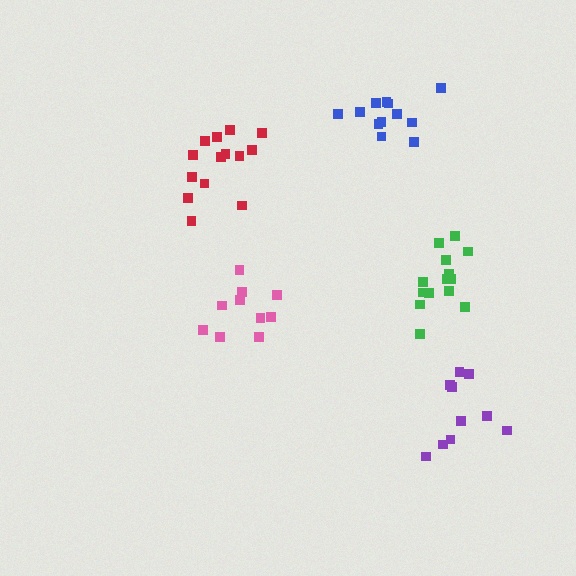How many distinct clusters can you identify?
There are 5 distinct clusters.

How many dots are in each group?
Group 1: 12 dots, Group 2: 10 dots, Group 3: 14 dots, Group 4: 10 dots, Group 5: 14 dots (60 total).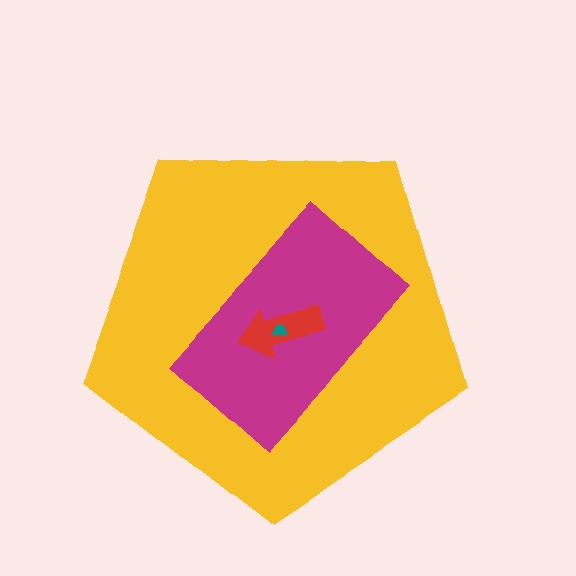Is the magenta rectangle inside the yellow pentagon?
Yes.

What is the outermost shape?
The yellow pentagon.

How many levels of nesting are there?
4.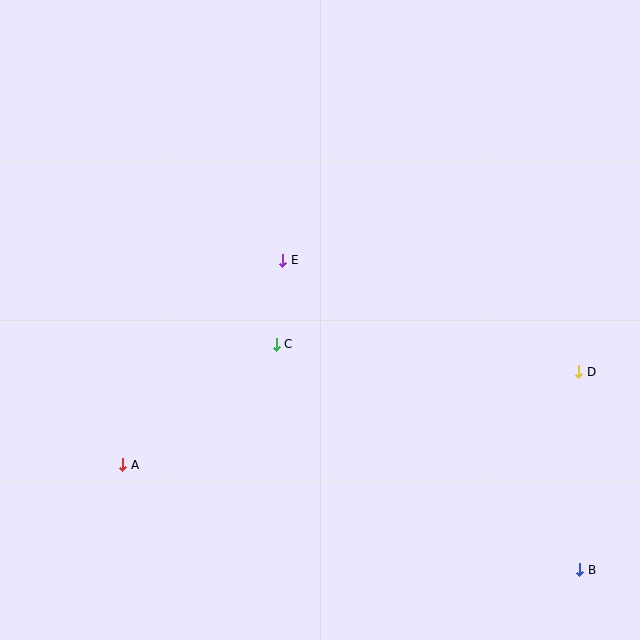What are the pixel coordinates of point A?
Point A is at (123, 465).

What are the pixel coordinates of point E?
Point E is at (283, 260).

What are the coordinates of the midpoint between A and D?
The midpoint between A and D is at (351, 418).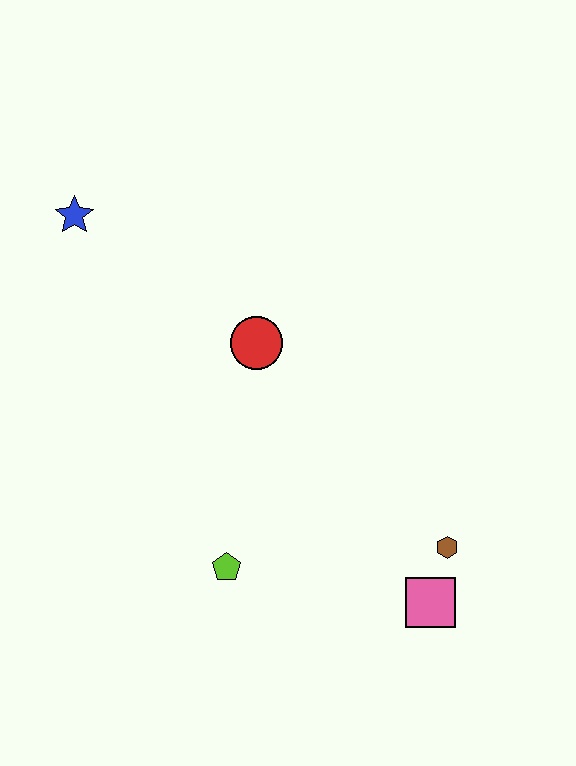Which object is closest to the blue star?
The red circle is closest to the blue star.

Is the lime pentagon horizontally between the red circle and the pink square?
No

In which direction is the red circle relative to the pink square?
The red circle is above the pink square.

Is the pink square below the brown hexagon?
Yes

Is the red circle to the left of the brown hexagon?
Yes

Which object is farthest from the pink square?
The blue star is farthest from the pink square.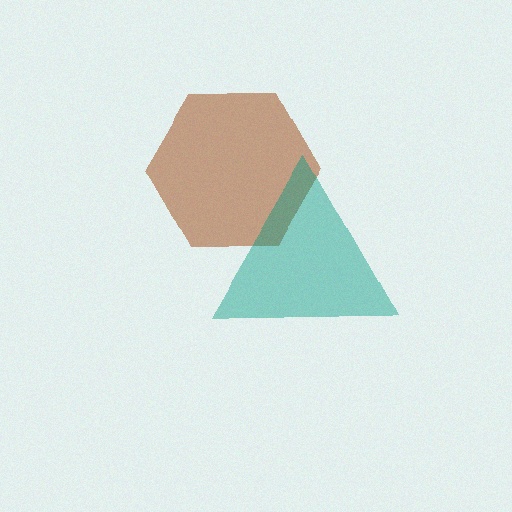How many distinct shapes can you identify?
There are 2 distinct shapes: a brown hexagon, a teal triangle.